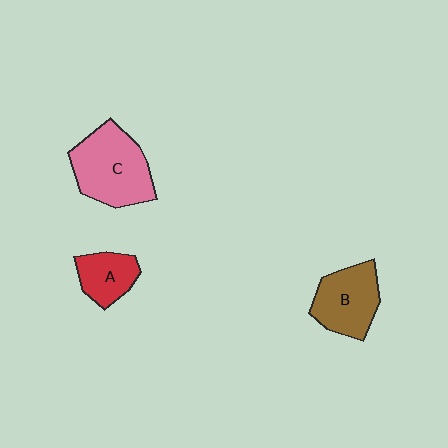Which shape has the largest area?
Shape C (pink).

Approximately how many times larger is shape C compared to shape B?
Approximately 1.3 times.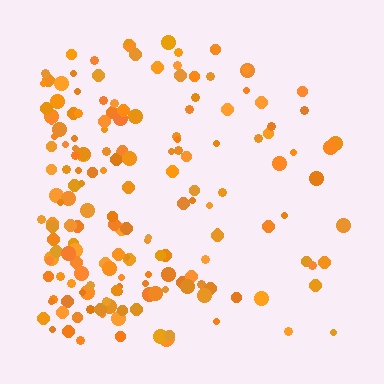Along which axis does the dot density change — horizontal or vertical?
Horizontal.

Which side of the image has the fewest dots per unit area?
The right.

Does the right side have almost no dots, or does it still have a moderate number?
Still a moderate number, just noticeably fewer than the left.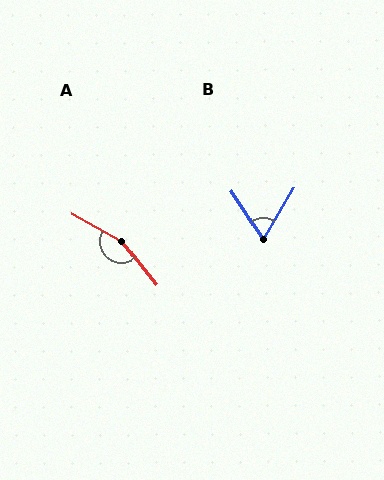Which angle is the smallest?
B, at approximately 64 degrees.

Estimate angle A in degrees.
Approximately 157 degrees.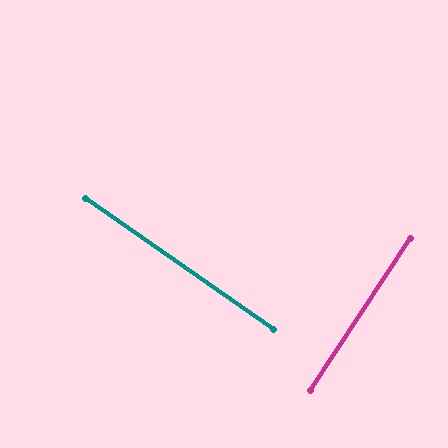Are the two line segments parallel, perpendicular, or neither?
Perpendicular — they meet at approximately 88°.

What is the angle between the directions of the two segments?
Approximately 88 degrees.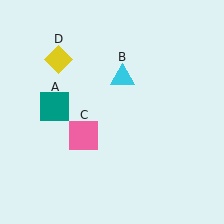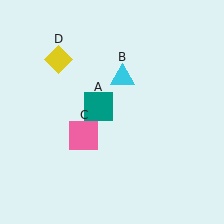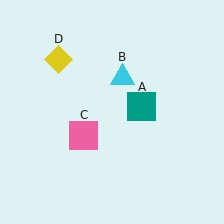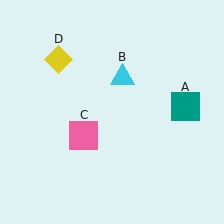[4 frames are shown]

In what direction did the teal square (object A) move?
The teal square (object A) moved right.